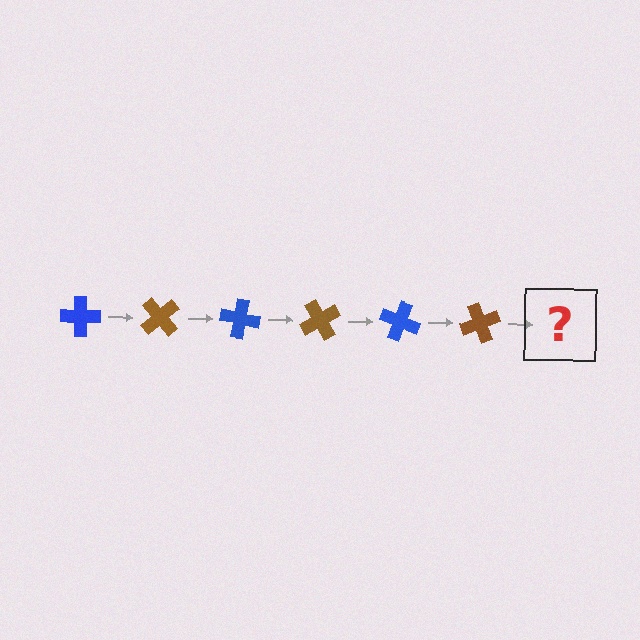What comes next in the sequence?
The next element should be a blue cross, rotated 300 degrees from the start.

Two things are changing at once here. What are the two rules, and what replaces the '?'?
The two rules are that it rotates 50 degrees each step and the color cycles through blue and brown. The '?' should be a blue cross, rotated 300 degrees from the start.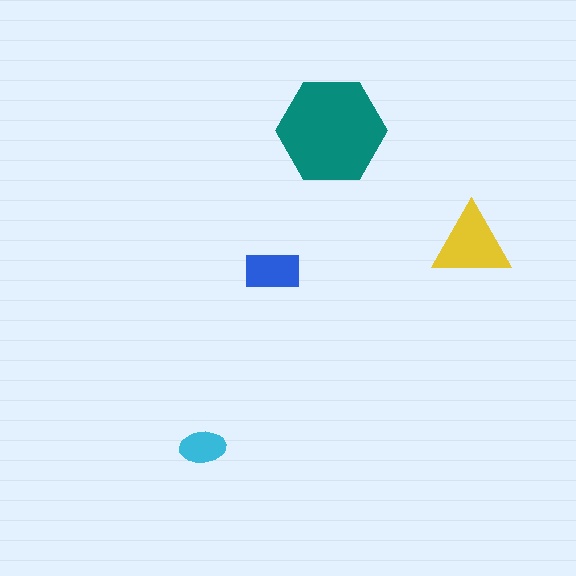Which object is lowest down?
The cyan ellipse is bottommost.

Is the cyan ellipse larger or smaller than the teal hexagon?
Smaller.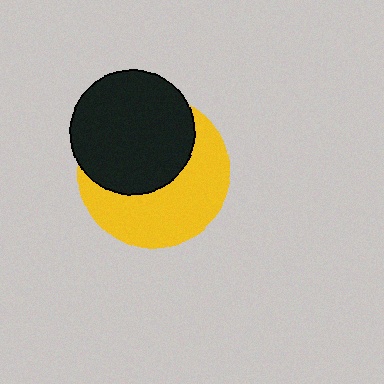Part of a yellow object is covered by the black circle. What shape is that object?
It is a circle.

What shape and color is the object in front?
The object in front is a black circle.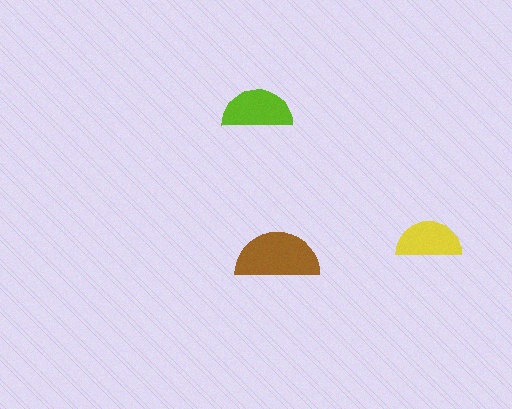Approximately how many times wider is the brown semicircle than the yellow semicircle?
About 1.5 times wider.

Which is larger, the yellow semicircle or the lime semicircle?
The lime one.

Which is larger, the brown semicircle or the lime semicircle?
The brown one.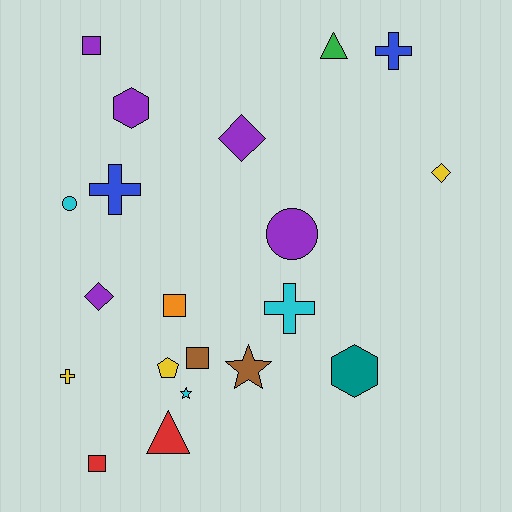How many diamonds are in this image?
There are 3 diamonds.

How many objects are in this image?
There are 20 objects.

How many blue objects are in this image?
There are 2 blue objects.